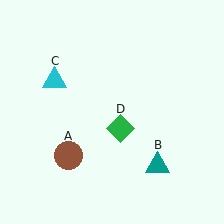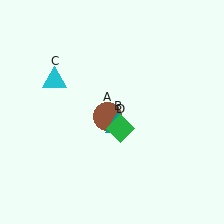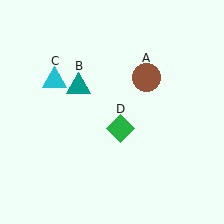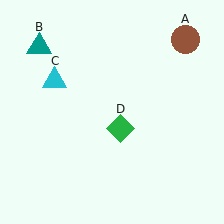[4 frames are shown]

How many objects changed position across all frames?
2 objects changed position: brown circle (object A), teal triangle (object B).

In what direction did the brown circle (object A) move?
The brown circle (object A) moved up and to the right.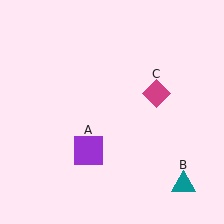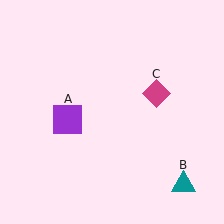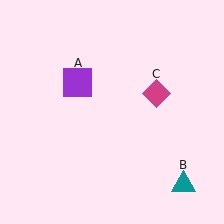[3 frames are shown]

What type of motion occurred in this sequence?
The purple square (object A) rotated clockwise around the center of the scene.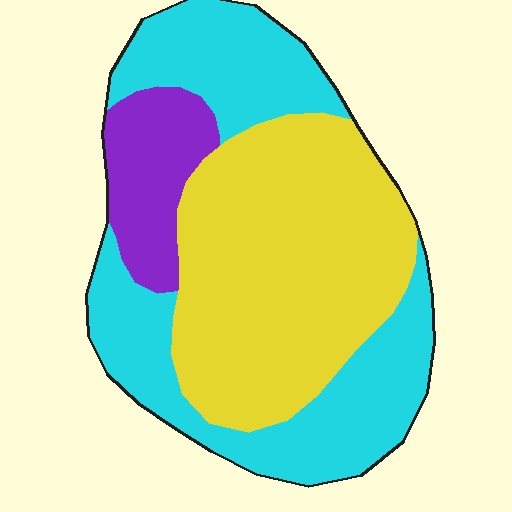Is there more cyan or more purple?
Cyan.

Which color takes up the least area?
Purple, at roughly 15%.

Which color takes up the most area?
Yellow, at roughly 45%.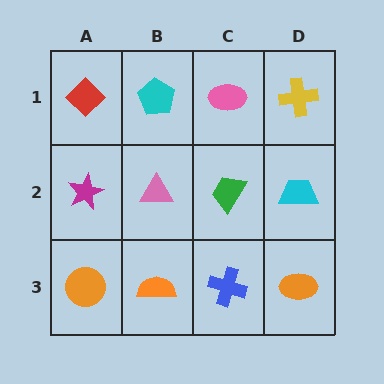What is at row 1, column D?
A yellow cross.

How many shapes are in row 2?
4 shapes.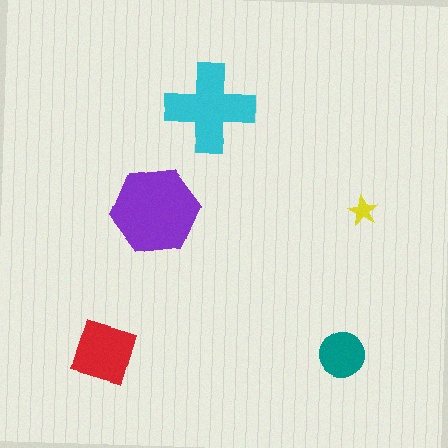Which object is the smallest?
The yellow star.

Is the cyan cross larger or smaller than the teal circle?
Larger.